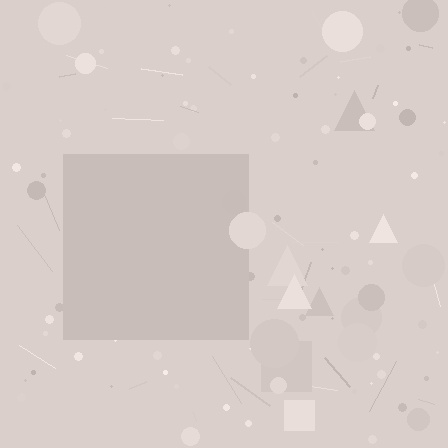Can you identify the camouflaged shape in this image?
The camouflaged shape is a square.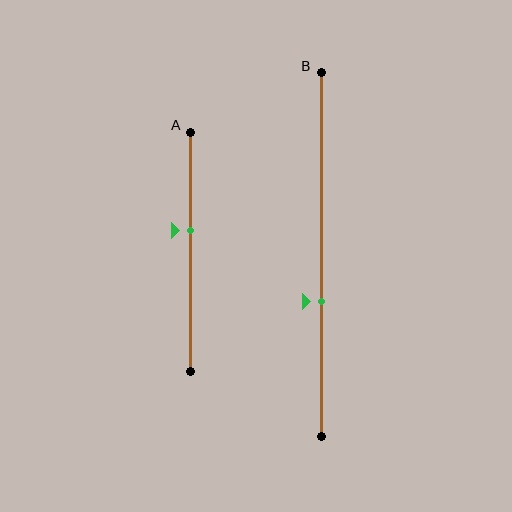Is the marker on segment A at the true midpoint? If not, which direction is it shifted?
No, the marker on segment A is shifted upward by about 9% of the segment length.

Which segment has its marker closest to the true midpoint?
Segment A has its marker closest to the true midpoint.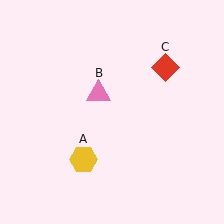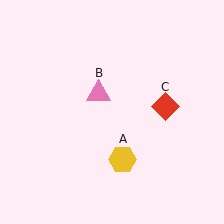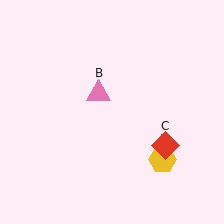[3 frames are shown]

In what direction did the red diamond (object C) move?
The red diamond (object C) moved down.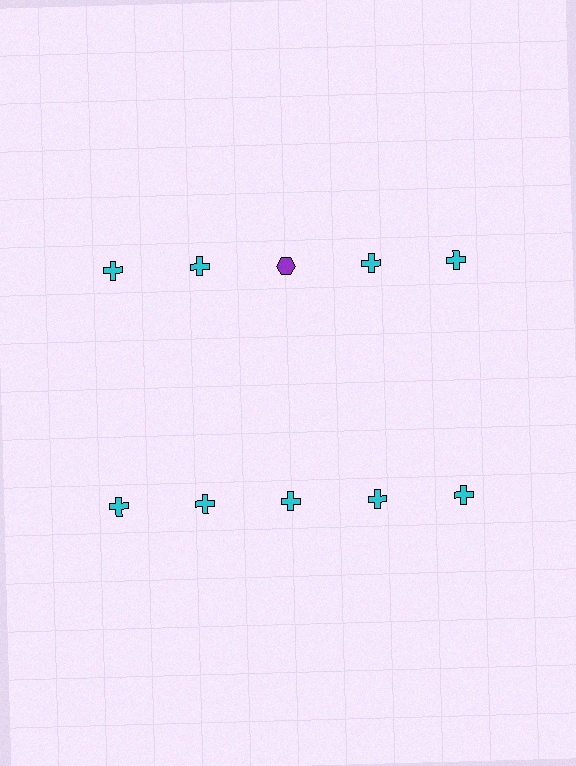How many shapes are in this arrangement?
There are 10 shapes arranged in a grid pattern.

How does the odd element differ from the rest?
It differs in both color (purple instead of cyan) and shape (hexagon instead of cross).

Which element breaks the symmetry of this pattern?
The purple hexagon in the top row, center column breaks the symmetry. All other shapes are cyan crosses.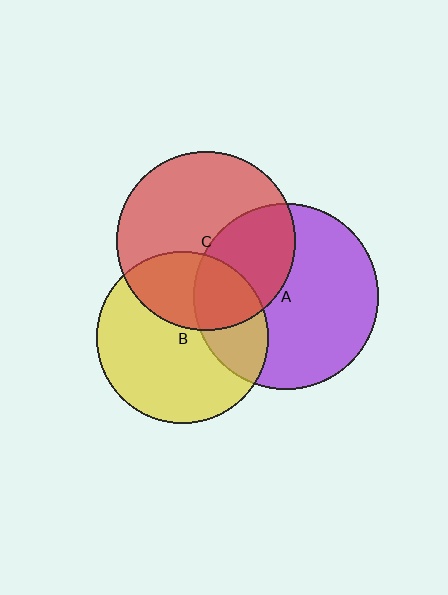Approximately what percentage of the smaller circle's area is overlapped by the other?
Approximately 30%.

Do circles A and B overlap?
Yes.